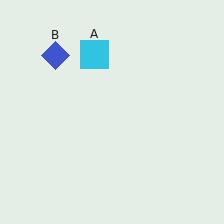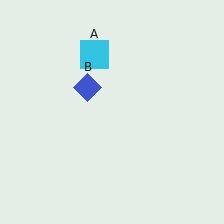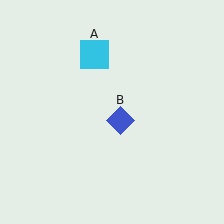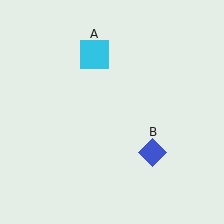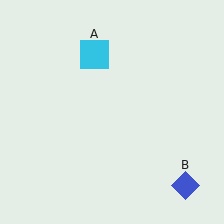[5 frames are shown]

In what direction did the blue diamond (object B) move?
The blue diamond (object B) moved down and to the right.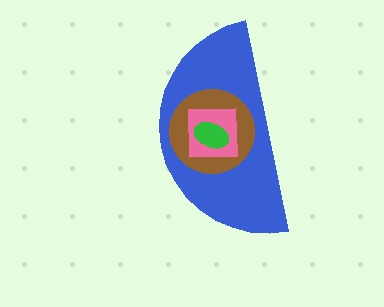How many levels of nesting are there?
4.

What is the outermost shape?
The blue semicircle.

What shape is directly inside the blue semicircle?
The brown circle.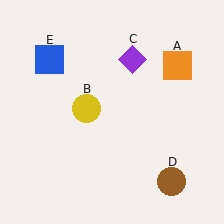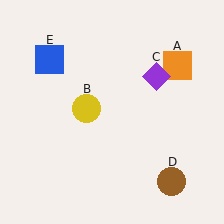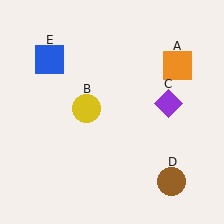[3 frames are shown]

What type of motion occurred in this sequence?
The purple diamond (object C) rotated clockwise around the center of the scene.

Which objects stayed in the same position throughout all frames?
Orange square (object A) and yellow circle (object B) and brown circle (object D) and blue square (object E) remained stationary.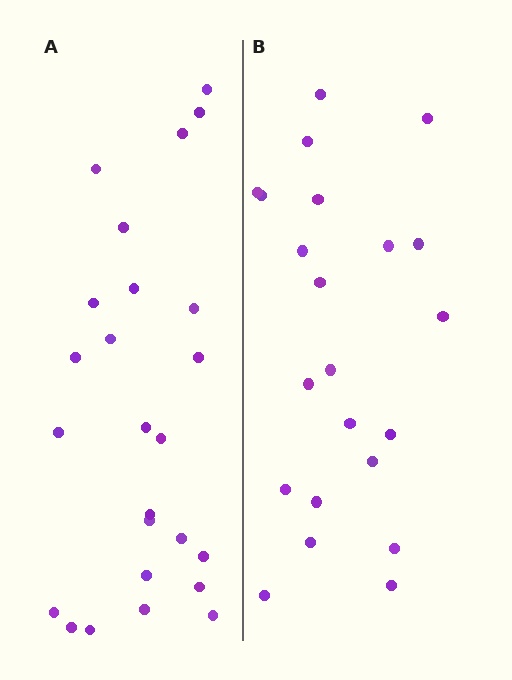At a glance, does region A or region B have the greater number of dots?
Region A (the left region) has more dots.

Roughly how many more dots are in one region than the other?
Region A has just a few more — roughly 2 or 3 more dots than region B.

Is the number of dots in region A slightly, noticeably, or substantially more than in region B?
Region A has only slightly more — the two regions are fairly close. The ratio is roughly 1.1 to 1.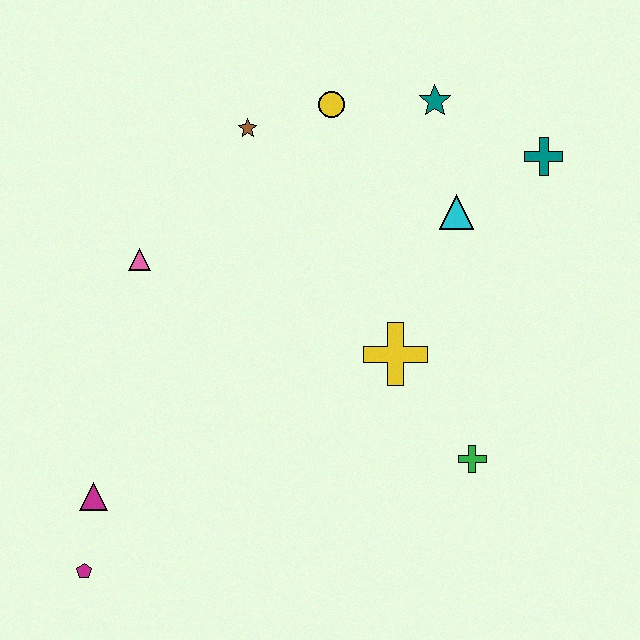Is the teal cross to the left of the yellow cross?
No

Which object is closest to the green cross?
The yellow cross is closest to the green cross.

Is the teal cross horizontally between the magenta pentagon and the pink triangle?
No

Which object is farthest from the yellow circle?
The magenta pentagon is farthest from the yellow circle.